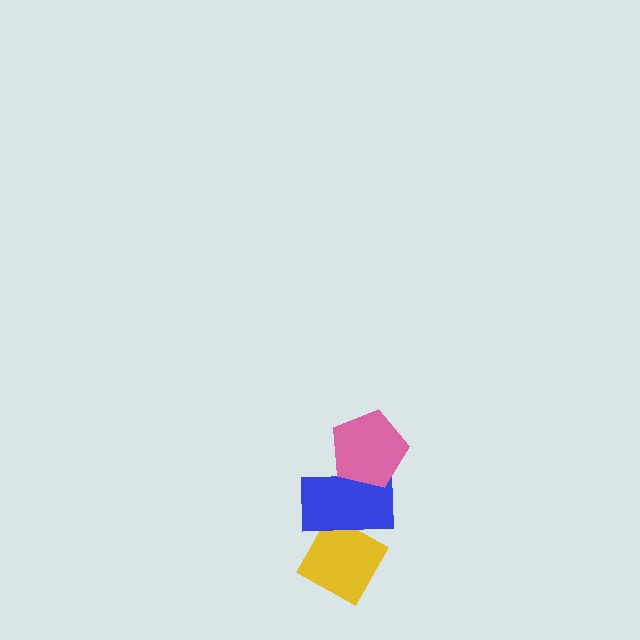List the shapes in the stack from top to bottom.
From top to bottom: the pink pentagon, the blue rectangle, the yellow diamond.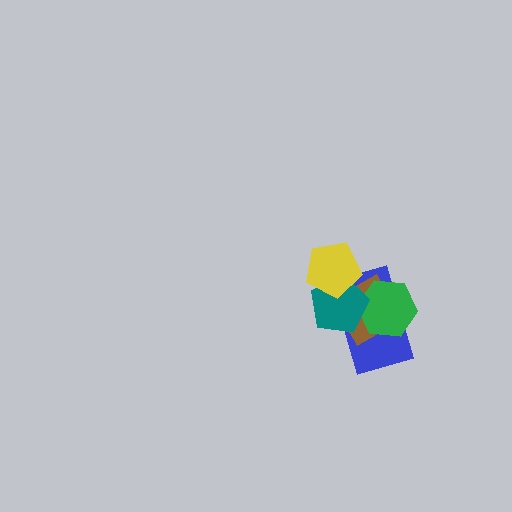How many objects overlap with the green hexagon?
3 objects overlap with the green hexagon.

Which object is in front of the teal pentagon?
The yellow pentagon is in front of the teal pentagon.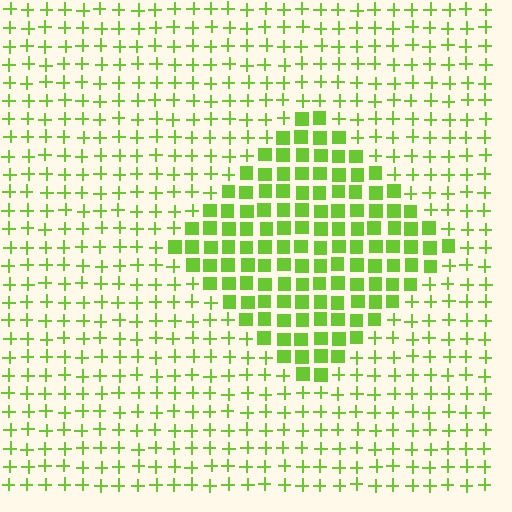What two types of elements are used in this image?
The image uses squares inside the diamond region and plus signs outside it.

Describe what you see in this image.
The image is filled with small lime elements arranged in a uniform grid. A diamond-shaped region contains squares, while the surrounding area contains plus signs. The boundary is defined purely by the change in element shape.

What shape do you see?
I see a diamond.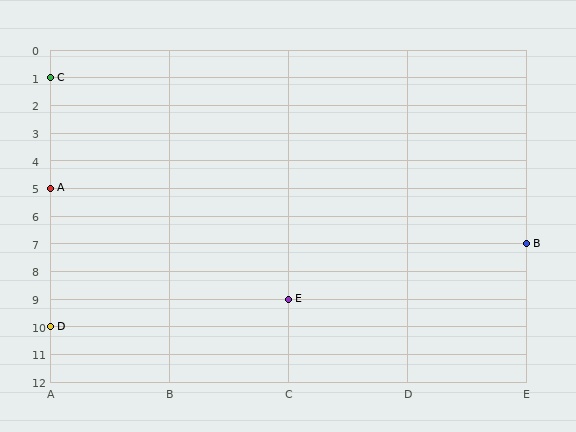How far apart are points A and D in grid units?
Points A and D are 5 rows apart.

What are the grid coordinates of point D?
Point D is at grid coordinates (A, 10).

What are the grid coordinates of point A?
Point A is at grid coordinates (A, 5).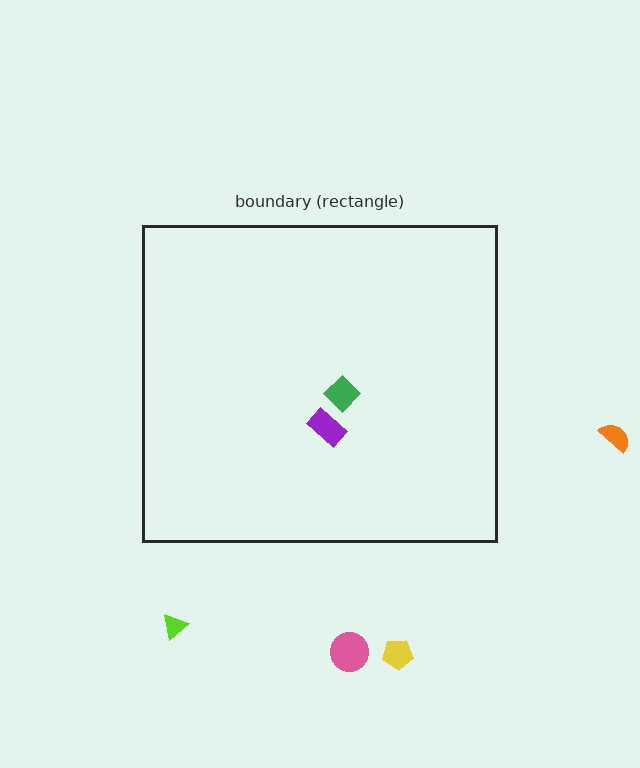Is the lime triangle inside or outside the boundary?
Outside.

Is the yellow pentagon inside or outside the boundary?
Outside.